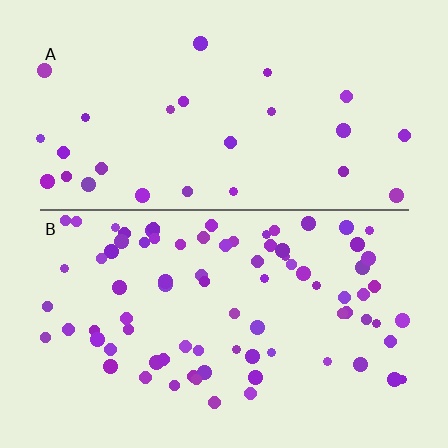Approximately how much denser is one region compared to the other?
Approximately 3.0× — region B over region A.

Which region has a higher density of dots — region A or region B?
B (the bottom).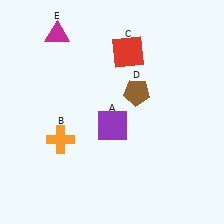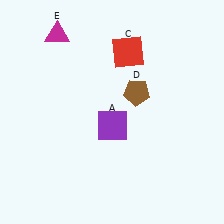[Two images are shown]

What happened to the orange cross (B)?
The orange cross (B) was removed in Image 2. It was in the bottom-left area of Image 1.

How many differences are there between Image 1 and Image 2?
There is 1 difference between the two images.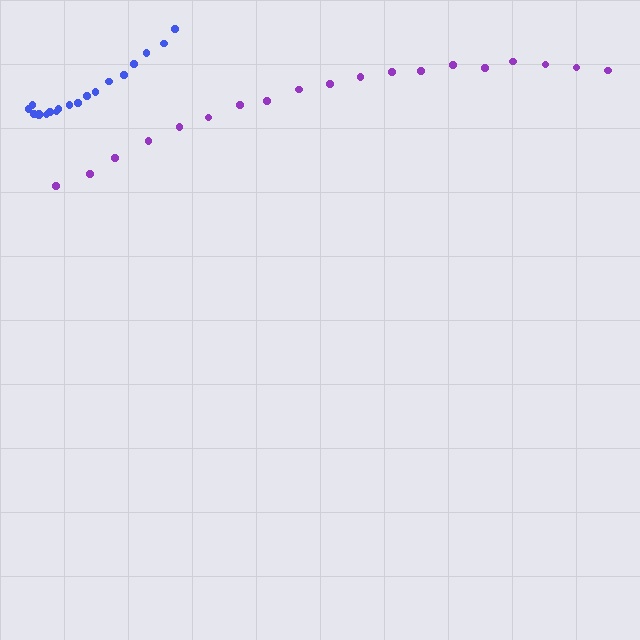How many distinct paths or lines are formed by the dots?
There are 2 distinct paths.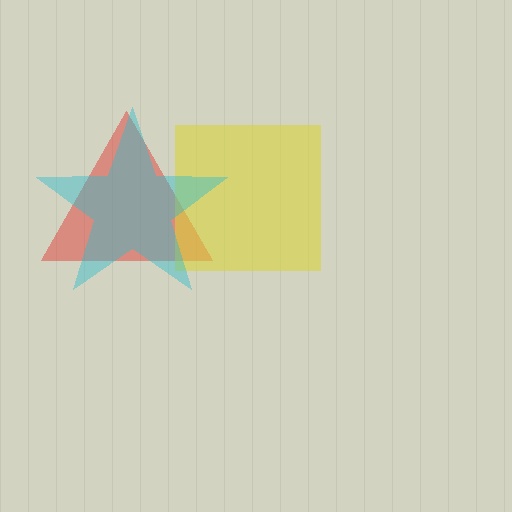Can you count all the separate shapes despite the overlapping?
Yes, there are 3 separate shapes.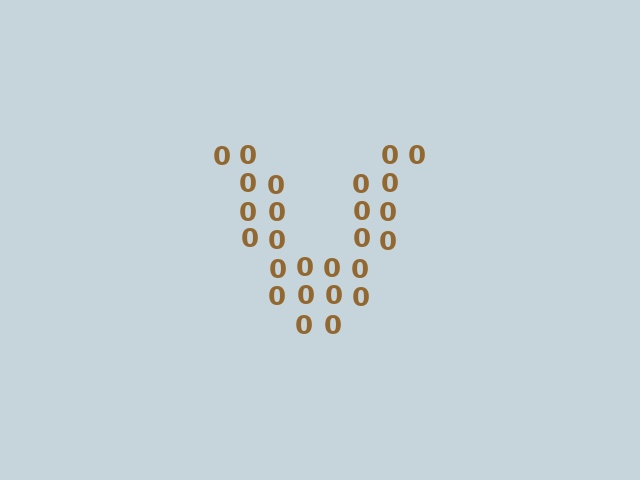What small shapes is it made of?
It is made of small digit 0's.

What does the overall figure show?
The overall figure shows the letter V.